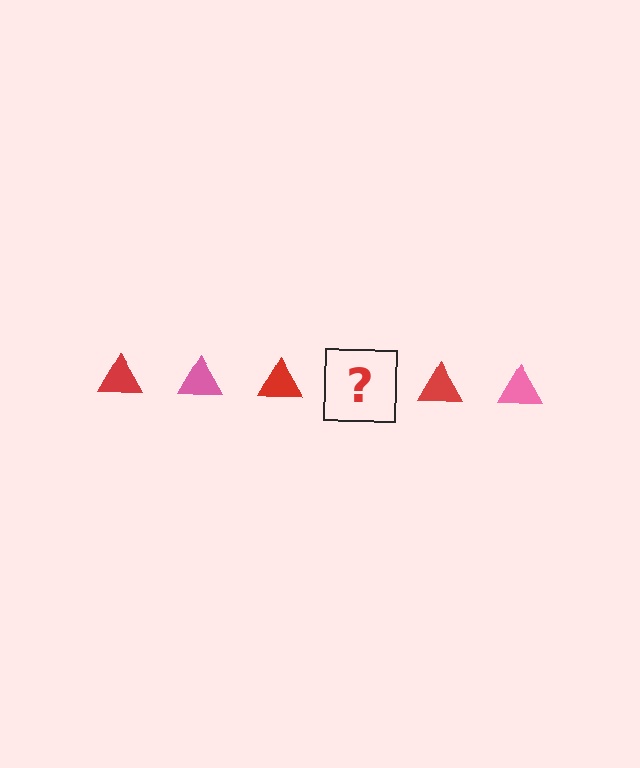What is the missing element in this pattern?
The missing element is a pink triangle.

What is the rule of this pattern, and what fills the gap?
The rule is that the pattern cycles through red, pink triangles. The gap should be filled with a pink triangle.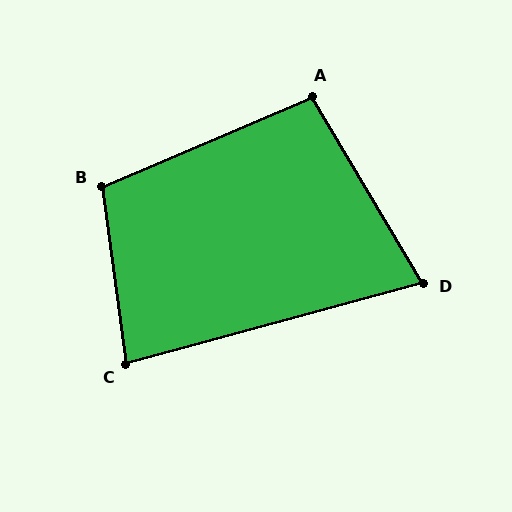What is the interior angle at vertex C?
Approximately 83 degrees (acute).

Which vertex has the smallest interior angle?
D, at approximately 75 degrees.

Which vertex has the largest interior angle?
B, at approximately 105 degrees.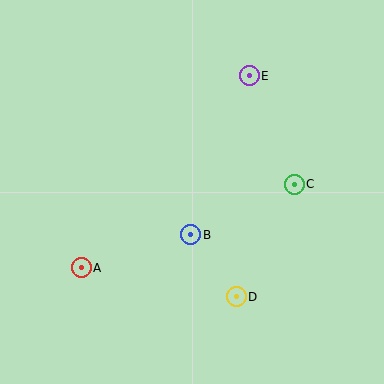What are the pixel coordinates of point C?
Point C is at (294, 184).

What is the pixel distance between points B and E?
The distance between B and E is 169 pixels.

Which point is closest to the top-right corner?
Point E is closest to the top-right corner.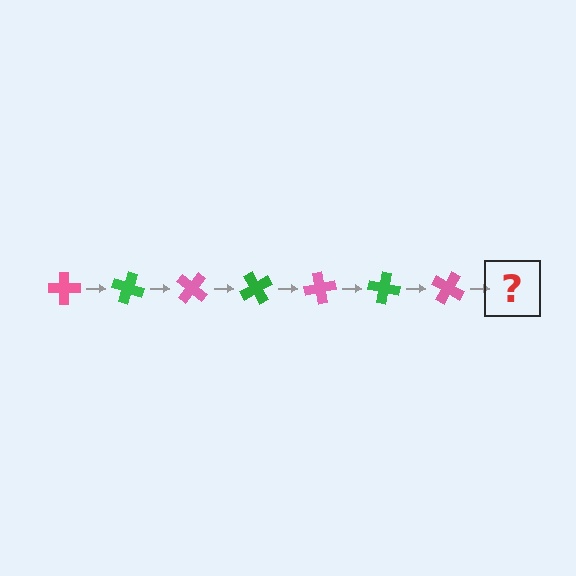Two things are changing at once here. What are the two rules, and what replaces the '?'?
The two rules are that it rotates 20 degrees each step and the color cycles through pink and green. The '?' should be a green cross, rotated 140 degrees from the start.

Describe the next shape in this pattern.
It should be a green cross, rotated 140 degrees from the start.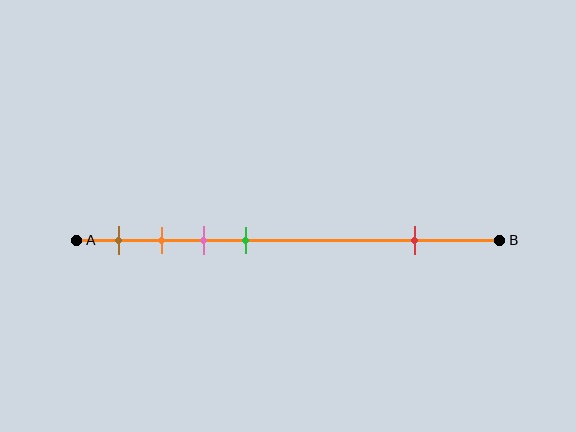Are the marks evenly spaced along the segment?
No, the marks are not evenly spaced.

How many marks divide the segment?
There are 5 marks dividing the segment.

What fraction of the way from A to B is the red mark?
The red mark is approximately 80% (0.8) of the way from A to B.